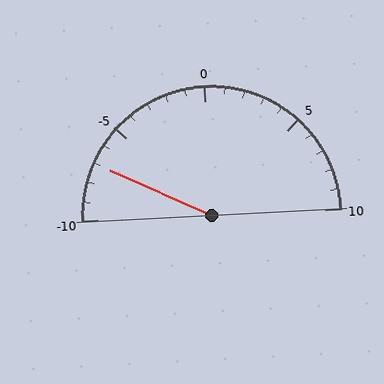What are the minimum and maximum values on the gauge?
The gauge ranges from -10 to 10.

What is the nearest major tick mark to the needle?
The nearest major tick mark is -5.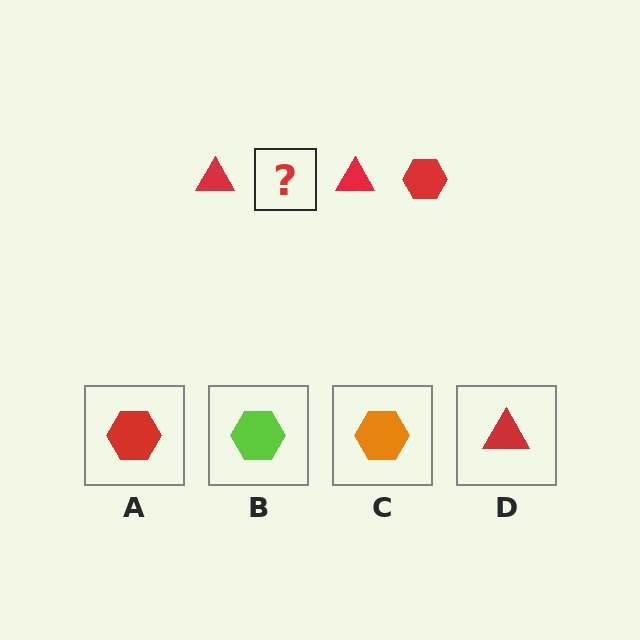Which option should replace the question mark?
Option A.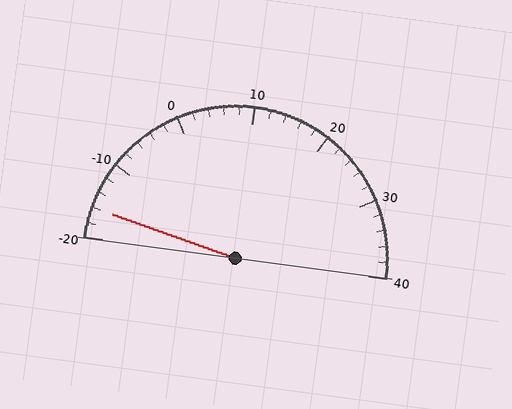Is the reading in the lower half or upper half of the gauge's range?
The reading is in the lower half of the range (-20 to 40).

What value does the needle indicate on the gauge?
The needle indicates approximately -16.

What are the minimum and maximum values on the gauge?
The gauge ranges from -20 to 40.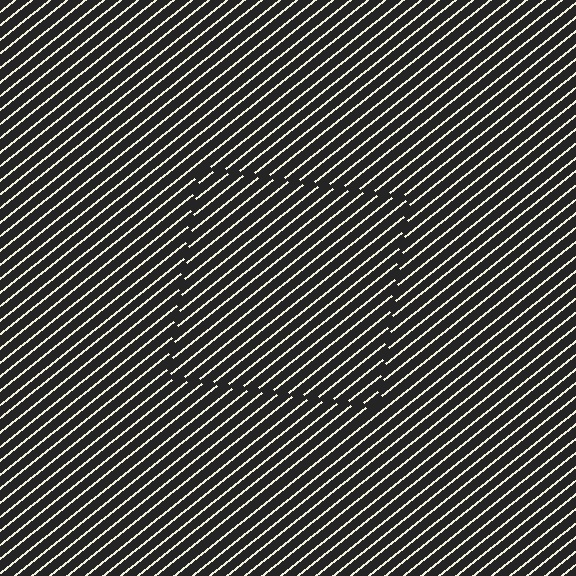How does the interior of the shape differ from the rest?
The interior of the shape contains the same grating, shifted by half a period — the contour is defined by the phase discontinuity where line-ends from the inner and outer gratings abut.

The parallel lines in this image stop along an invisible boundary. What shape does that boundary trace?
An illusory square. The interior of the shape contains the same grating, shifted by half a period — the contour is defined by the phase discontinuity where line-ends from the inner and outer gratings abut.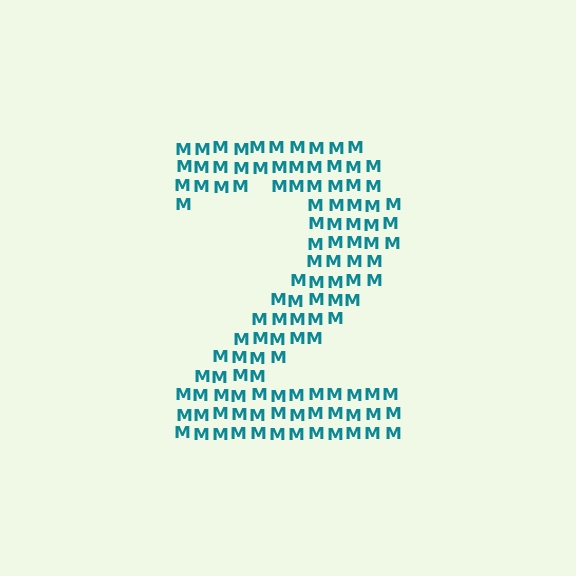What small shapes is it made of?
It is made of small letter M's.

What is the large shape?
The large shape is the digit 2.